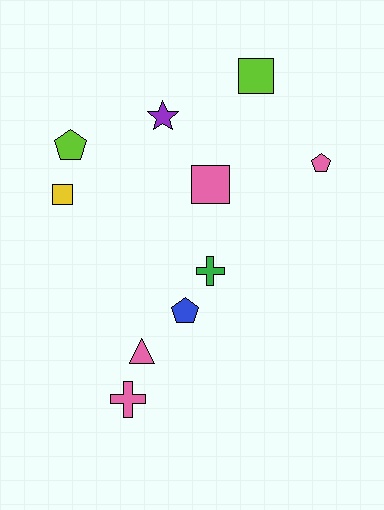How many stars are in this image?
There is 1 star.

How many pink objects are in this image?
There are 4 pink objects.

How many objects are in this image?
There are 10 objects.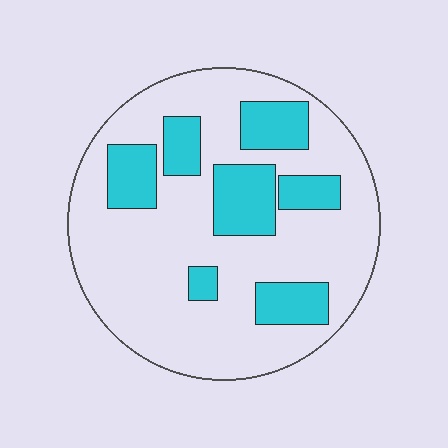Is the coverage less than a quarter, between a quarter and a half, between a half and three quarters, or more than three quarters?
Between a quarter and a half.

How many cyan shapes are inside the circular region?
7.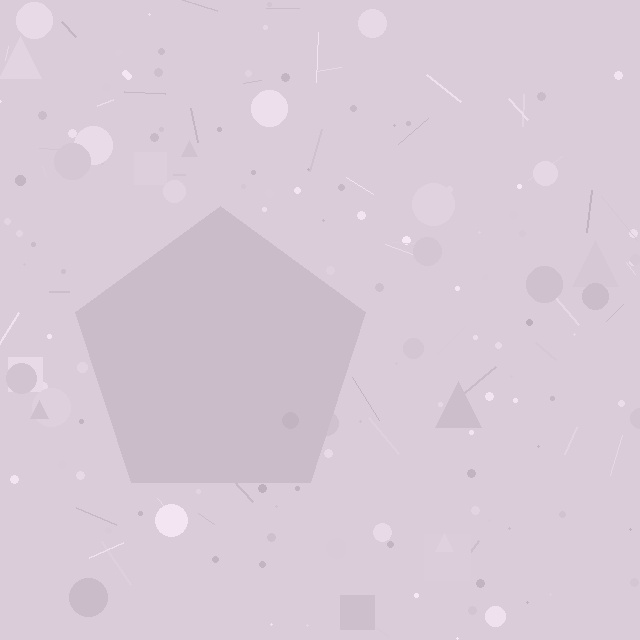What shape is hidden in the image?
A pentagon is hidden in the image.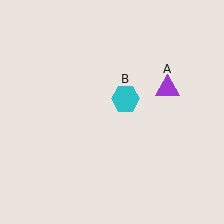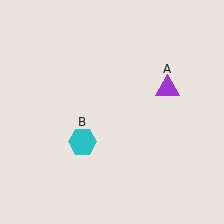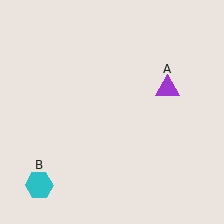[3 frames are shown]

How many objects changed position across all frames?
1 object changed position: cyan hexagon (object B).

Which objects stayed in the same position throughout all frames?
Purple triangle (object A) remained stationary.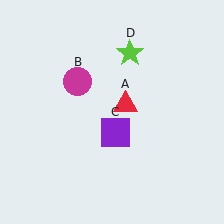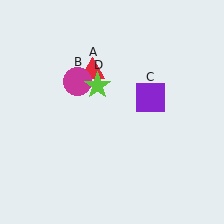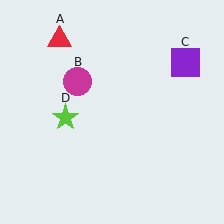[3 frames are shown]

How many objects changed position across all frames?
3 objects changed position: red triangle (object A), purple square (object C), lime star (object D).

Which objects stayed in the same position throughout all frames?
Magenta circle (object B) remained stationary.